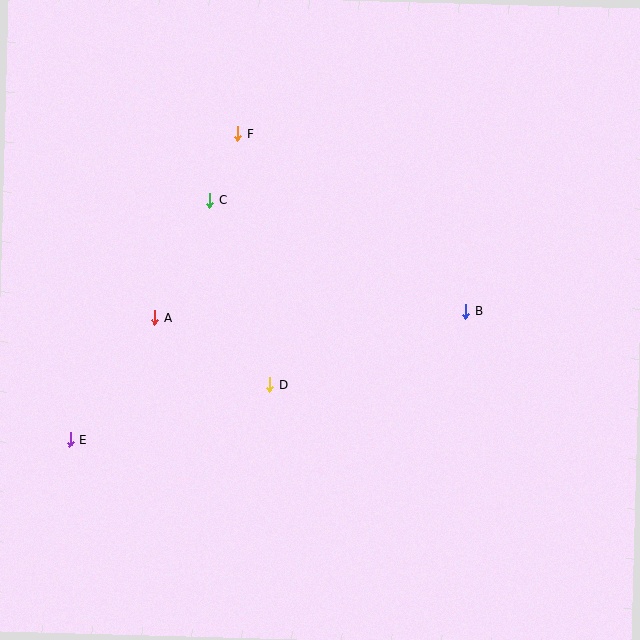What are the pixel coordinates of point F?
Point F is at (238, 133).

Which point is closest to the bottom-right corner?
Point B is closest to the bottom-right corner.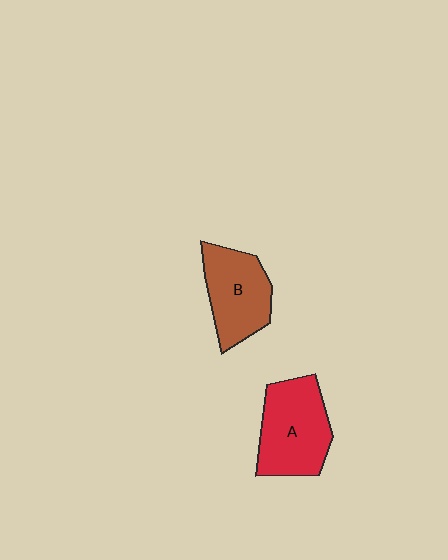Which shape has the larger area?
Shape A (red).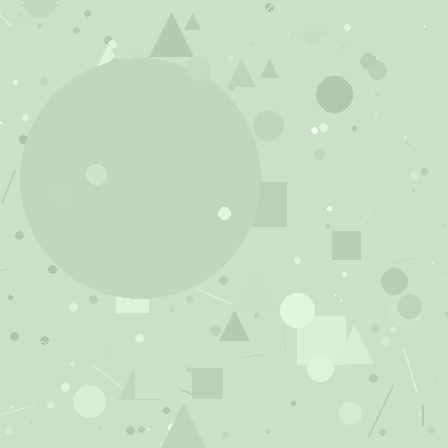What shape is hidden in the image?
A circle is hidden in the image.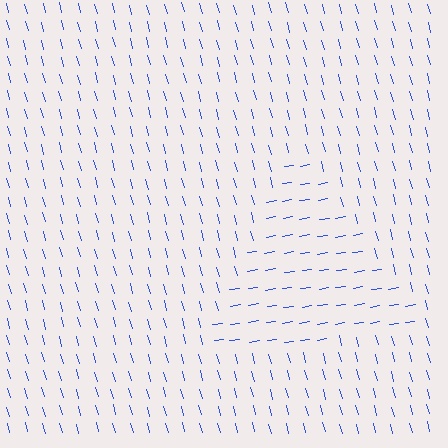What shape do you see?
I see a triangle.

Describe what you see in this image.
The image is filled with small blue line segments. A triangle region in the image has lines oriented differently from the surrounding lines, creating a visible texture boundary.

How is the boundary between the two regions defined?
The boundary is defined purely by a change in line orientation (approximately 84 degrees difference). All lines are the same color and thickness.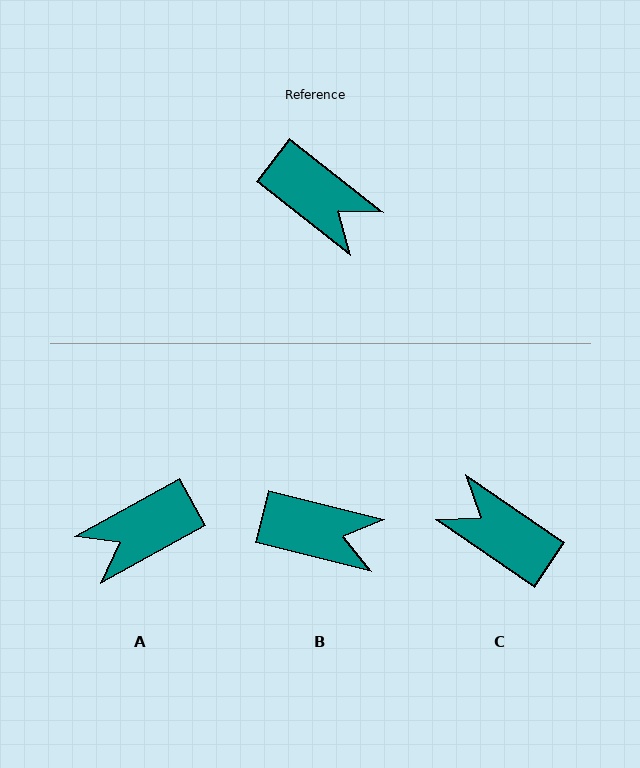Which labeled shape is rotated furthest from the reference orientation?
C, about 176 degrees away.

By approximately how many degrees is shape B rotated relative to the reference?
Approximately 24 degrees counter-clockwise.